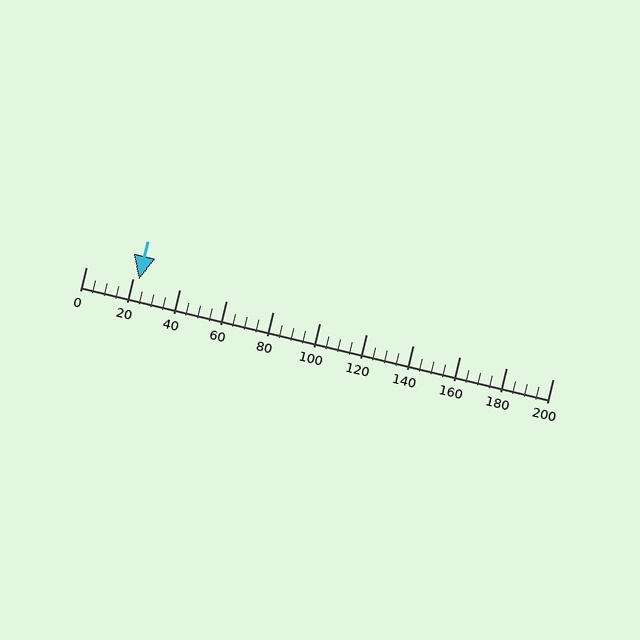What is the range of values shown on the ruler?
The ruler shows values from 0 to 200.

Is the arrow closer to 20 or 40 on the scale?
The arrow is closer to 20.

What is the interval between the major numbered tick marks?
The major tick marks are spaced 20 units apart.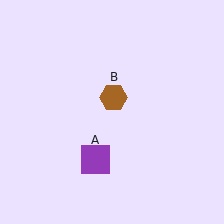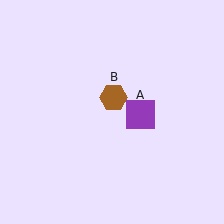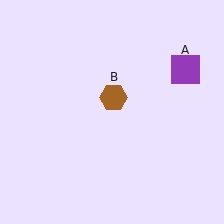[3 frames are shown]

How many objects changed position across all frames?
1 object changed position: purple square (object A).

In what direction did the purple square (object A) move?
The purple square (object A) moved up and to the right.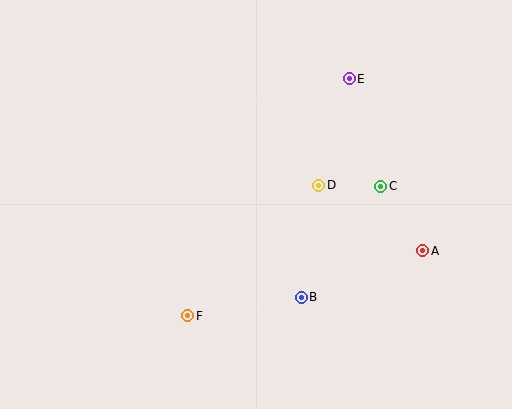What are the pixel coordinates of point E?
Point E is at (349, 79).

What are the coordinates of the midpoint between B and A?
The midpoint between B and A is at (362, 274).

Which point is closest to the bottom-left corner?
Point F is closest to the bottom-left corner.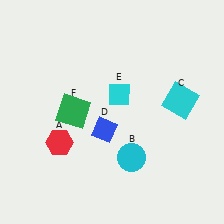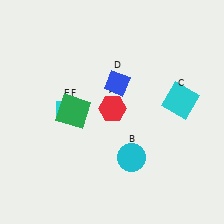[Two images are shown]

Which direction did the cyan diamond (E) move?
The cyan diamond (E) moved left.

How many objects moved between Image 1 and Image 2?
3 objects moved between the two images.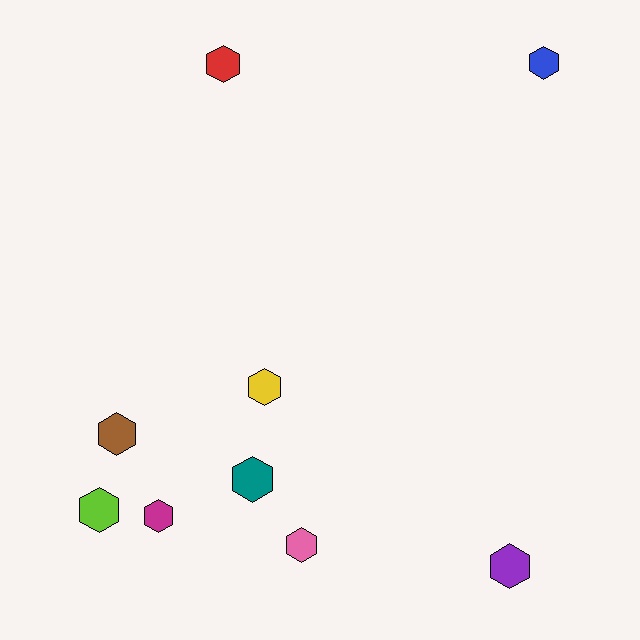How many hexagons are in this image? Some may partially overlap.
There are 9 hexagons.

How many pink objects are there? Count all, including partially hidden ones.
There is 1 pink object.